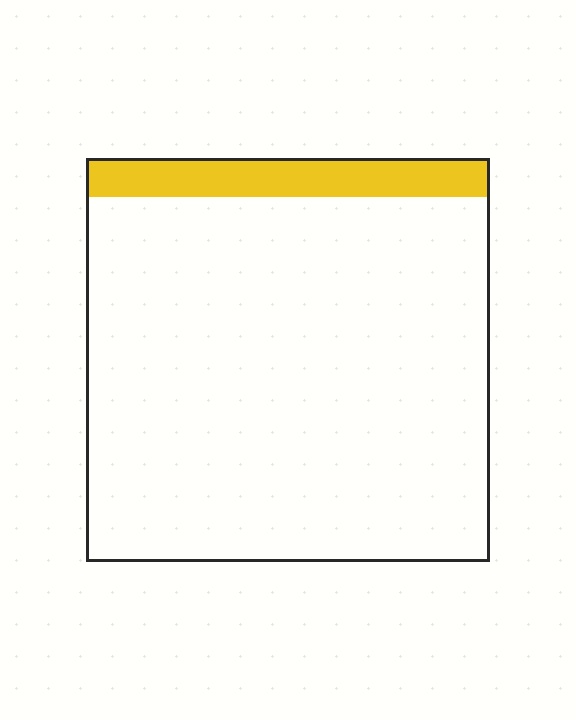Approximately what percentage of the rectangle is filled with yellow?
Approximately 10%.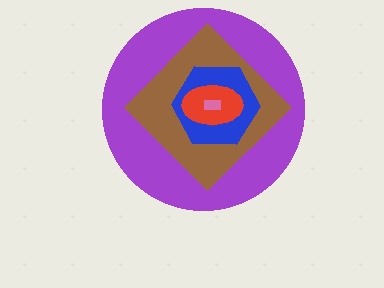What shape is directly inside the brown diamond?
The blue hexagon.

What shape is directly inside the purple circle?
The brown diamond.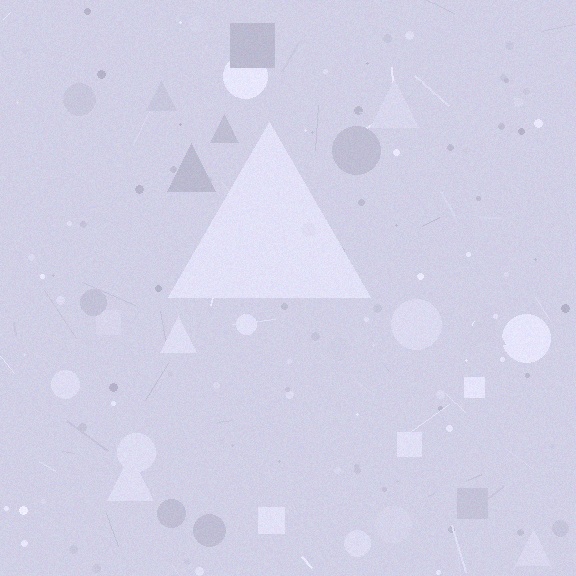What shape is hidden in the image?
A triangle is hidden in the image.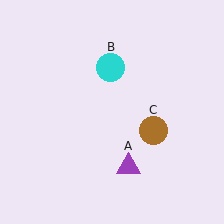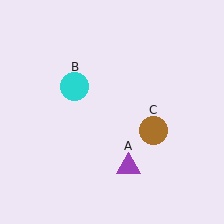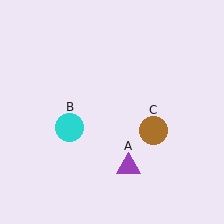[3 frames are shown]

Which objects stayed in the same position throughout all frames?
Purple triangle (object A) and brown circle (object C) remained stationary.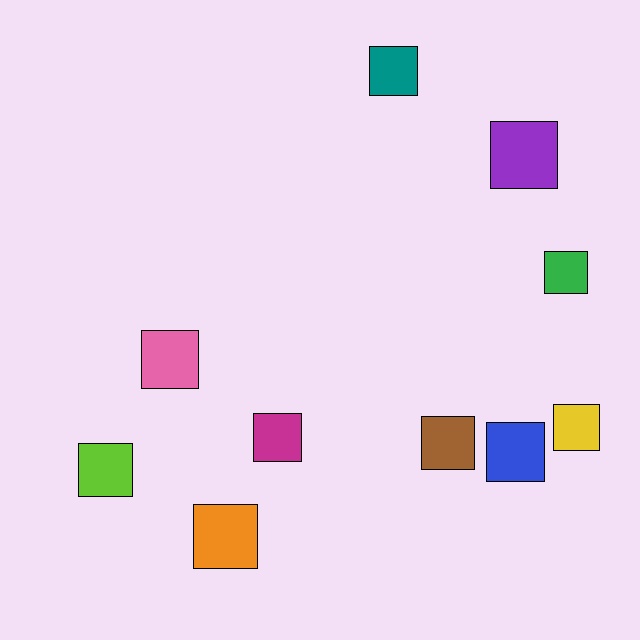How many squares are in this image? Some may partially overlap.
There are 10 squares.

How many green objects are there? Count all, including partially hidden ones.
There is 1 green object.